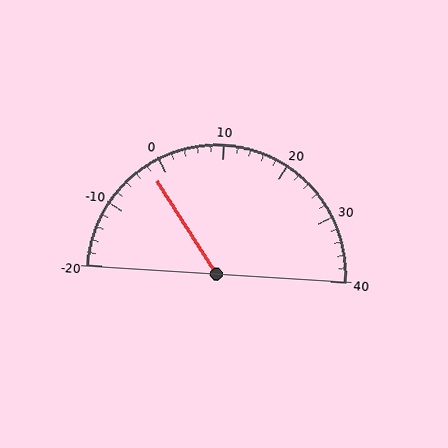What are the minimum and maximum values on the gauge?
The gauge ranges from -20 to 40.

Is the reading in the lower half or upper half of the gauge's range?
The reading is in the lower half of the range (-20 to 40).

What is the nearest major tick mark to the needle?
The nearest major tick mark is 0.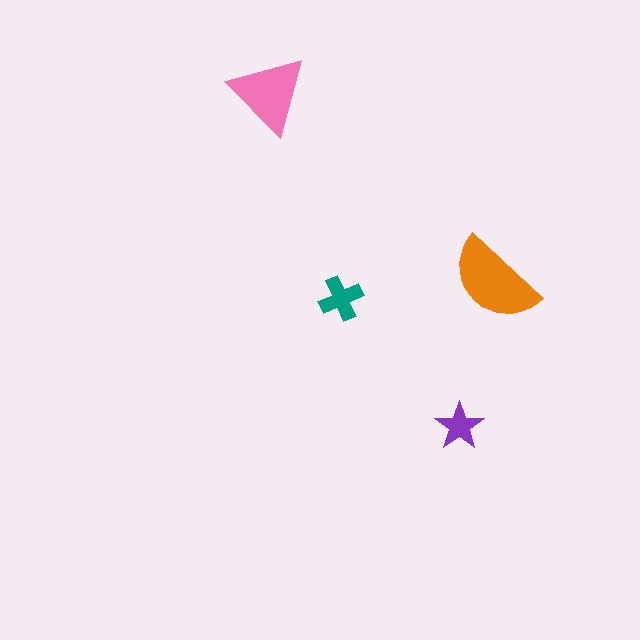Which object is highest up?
The pink triangle is topmost.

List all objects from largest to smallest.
The orange semicircle, the pink triangle, the teal cross, the purple star.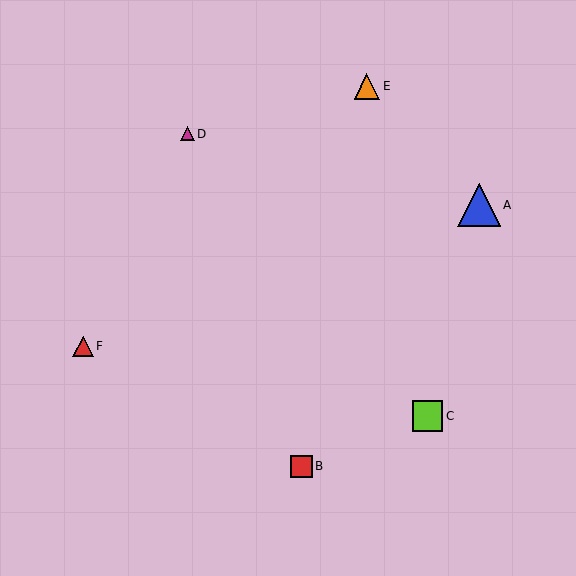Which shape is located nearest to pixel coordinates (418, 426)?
The lime square (labeled C) at (428, 416) is nearest to that location.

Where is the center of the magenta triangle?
The center of the magenta triangle is at (188, 134).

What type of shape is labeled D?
Shape D is a magenta triangle.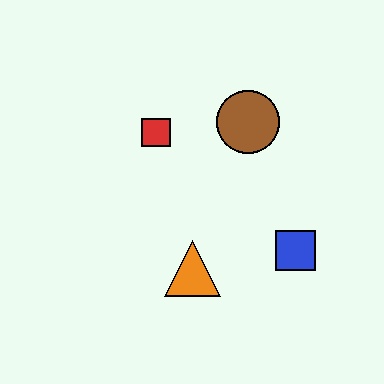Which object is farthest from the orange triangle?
The brown circle is farthest from the orange triangle.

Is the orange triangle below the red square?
Yes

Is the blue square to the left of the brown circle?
No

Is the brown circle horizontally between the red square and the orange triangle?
No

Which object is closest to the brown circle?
The red square is closest to the brown circle.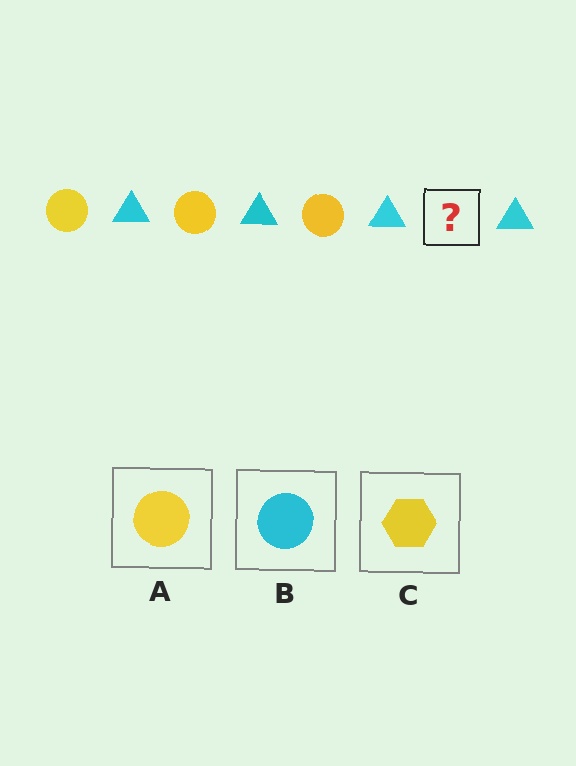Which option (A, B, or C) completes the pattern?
A.